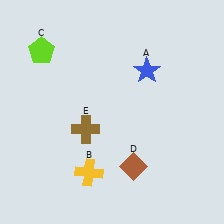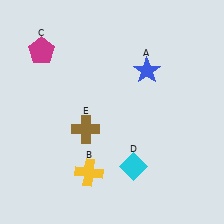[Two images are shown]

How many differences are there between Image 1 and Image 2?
There are 2 differences between the two images.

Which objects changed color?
C changed from lime to magenta. D changed from brown to cyan.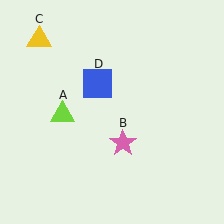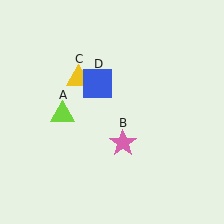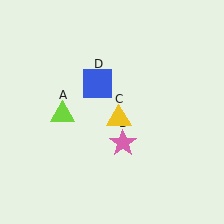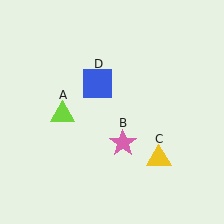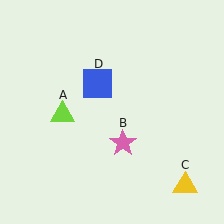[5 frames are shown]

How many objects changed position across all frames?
1 object changed position: yellow triangle (object C).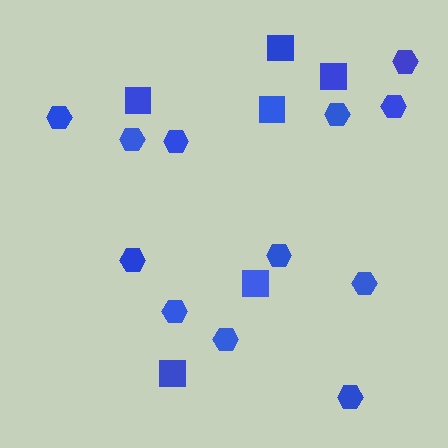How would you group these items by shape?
There are 2 groups: one group of squares (6) and one group of hexagons (12).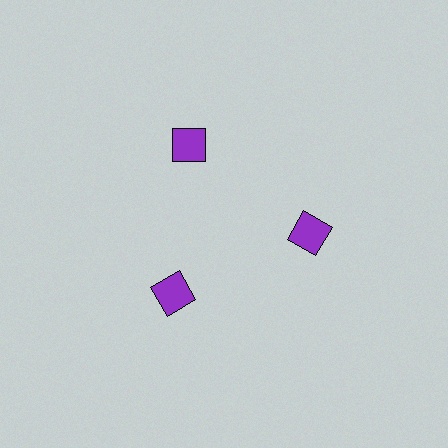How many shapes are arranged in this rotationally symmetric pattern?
There are 3 shapes, arranged in 3 groups of 1.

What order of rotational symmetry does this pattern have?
This pattern has 3-fold rotational symmetry.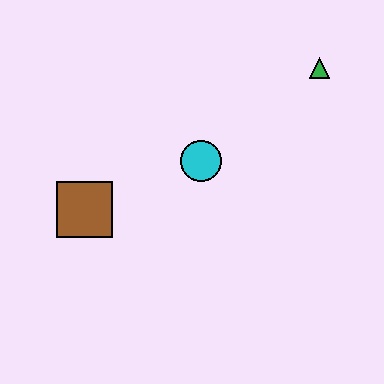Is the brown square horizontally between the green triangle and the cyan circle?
No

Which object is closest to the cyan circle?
The brown square is closest to the cyan circle.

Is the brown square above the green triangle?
No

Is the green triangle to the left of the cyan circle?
No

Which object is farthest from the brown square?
The green triangle is farthest from the brown square.